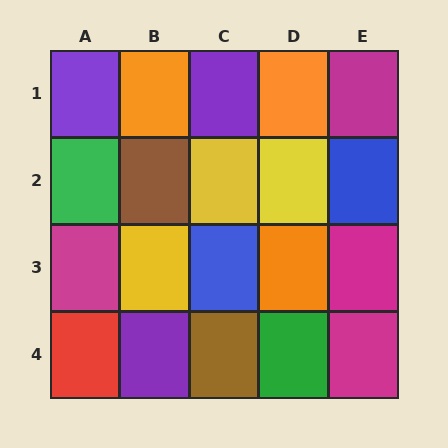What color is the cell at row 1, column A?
Purple.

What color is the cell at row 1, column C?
Purple.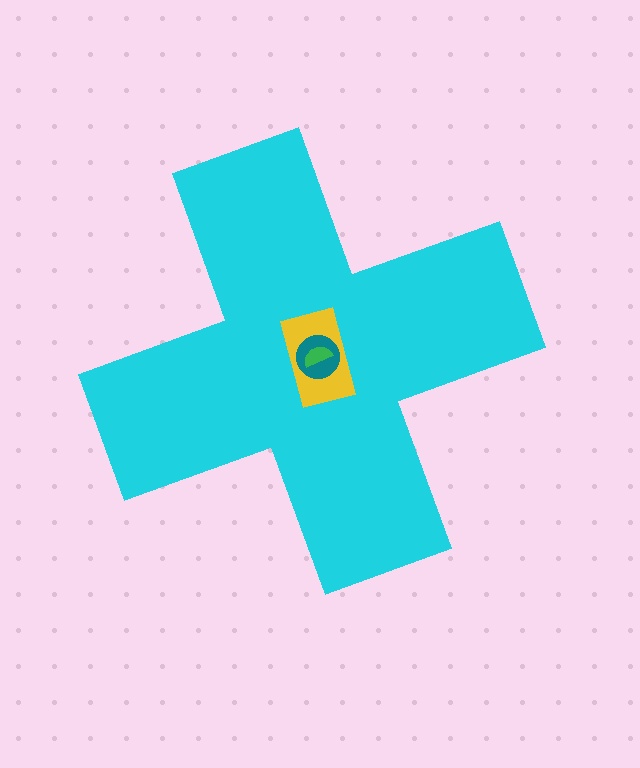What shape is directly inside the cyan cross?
The yellow rectangle.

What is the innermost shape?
The green semicircle.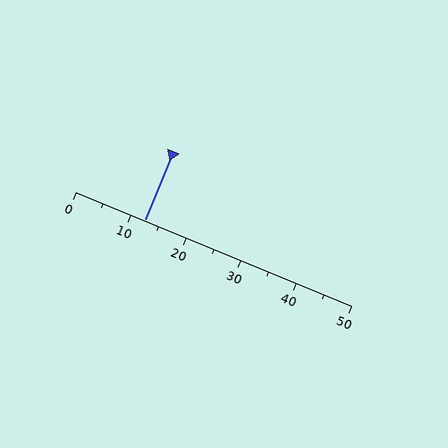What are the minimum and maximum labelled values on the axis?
The axis runs from 0 to 50.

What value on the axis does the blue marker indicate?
The marker indicates approximately 12.5.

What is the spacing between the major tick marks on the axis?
The major ticks are spaced 10 apart.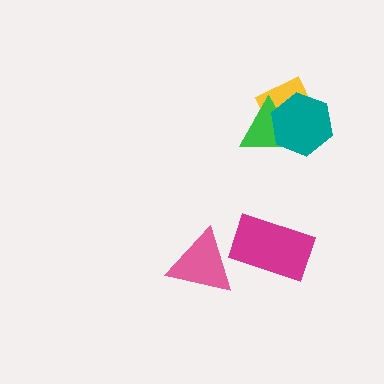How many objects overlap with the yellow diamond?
2 objects overlap with the yellow diamond.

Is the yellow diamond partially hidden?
Yes, it is partially covered by another shape.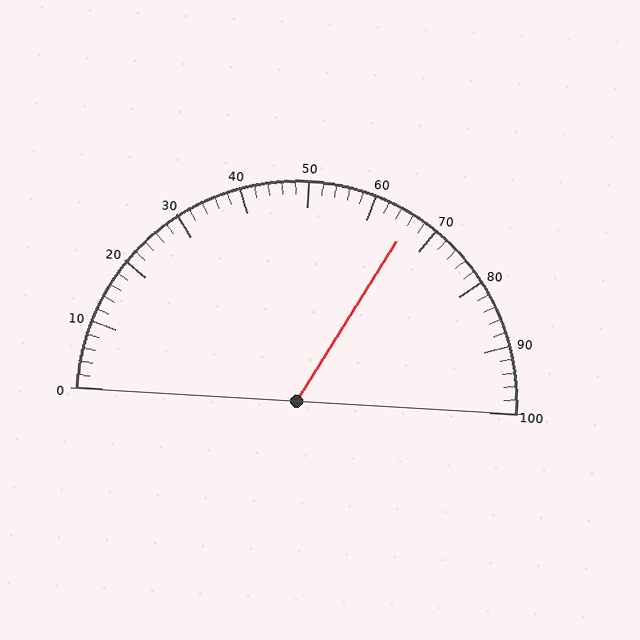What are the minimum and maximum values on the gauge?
The gauge ranges from 0 to 100.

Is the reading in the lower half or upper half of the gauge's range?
The reading is in the upper half of the range (0 to 100).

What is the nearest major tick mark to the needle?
The nearest major tick mark is 70.